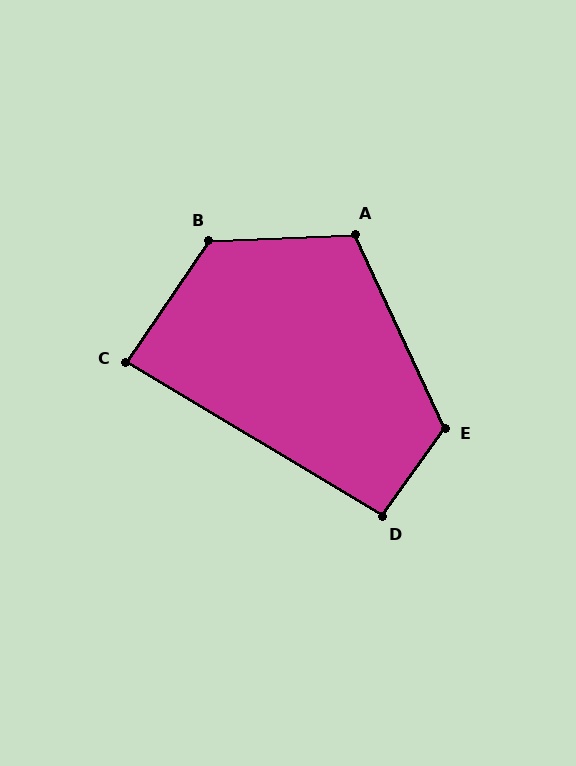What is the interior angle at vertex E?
Approximately 120 degrees (obtuse).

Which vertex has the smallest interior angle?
C, at approximately 87 degrees.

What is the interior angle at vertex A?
Approximately 112 degrees (obtuse).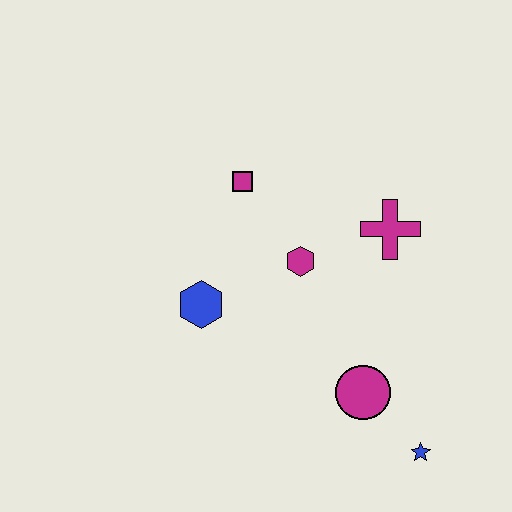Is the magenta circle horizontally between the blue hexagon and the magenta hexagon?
No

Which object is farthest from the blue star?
The magenta square is farthest from the blue star.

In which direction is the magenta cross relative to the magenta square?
The magenta cross is to the right of the magenta square.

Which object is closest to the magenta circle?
The blue star is closest to the magenta circle.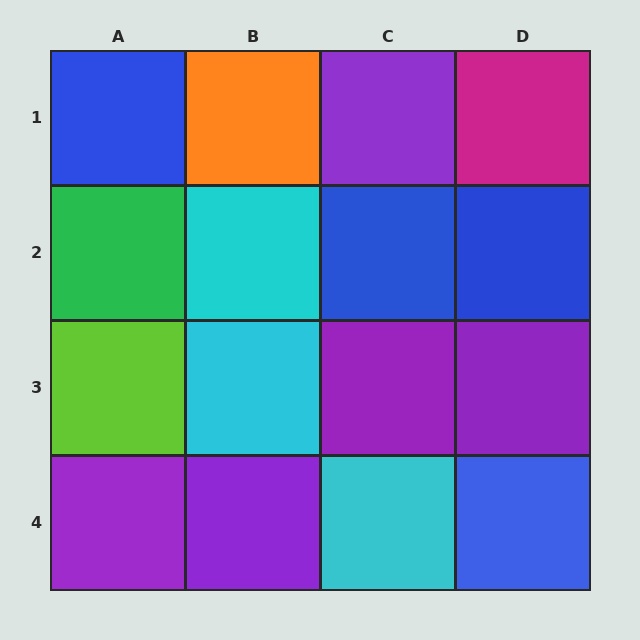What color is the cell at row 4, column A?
Purple.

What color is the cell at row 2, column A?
Green.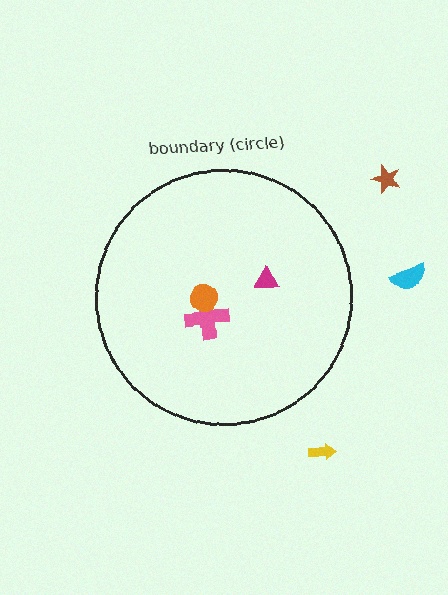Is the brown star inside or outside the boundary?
Outside.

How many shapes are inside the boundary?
3 inside, 3 outside.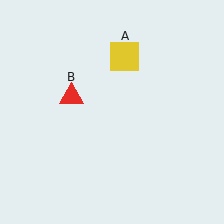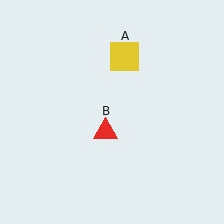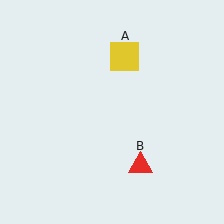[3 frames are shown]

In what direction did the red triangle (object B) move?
The red triangle (object B) moved down and to the right.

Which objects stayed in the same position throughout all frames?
Yellow square (object A) remained stationary.